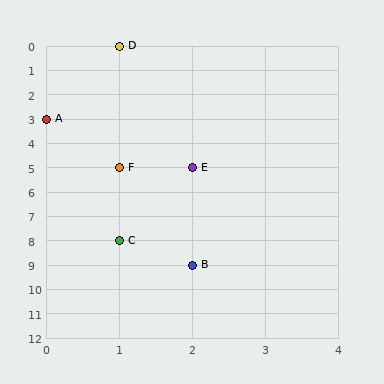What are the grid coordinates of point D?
Point D is at grid coordinates (1, 0).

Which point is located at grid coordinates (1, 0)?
Point D is at (1, 0).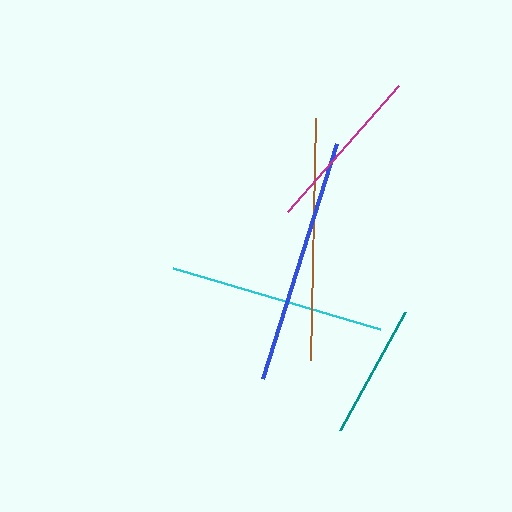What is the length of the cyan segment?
The cyan segment is approximately 215 pixels long.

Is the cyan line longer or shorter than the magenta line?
The cyan line is longer than the magenta line.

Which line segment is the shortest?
The teal line is the shortest at approximately 135 pixels.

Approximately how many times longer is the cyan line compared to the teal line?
The cyan line is approximately 1.6 times the length of the teal line.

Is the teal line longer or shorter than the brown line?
The brown line is longer than the teal line.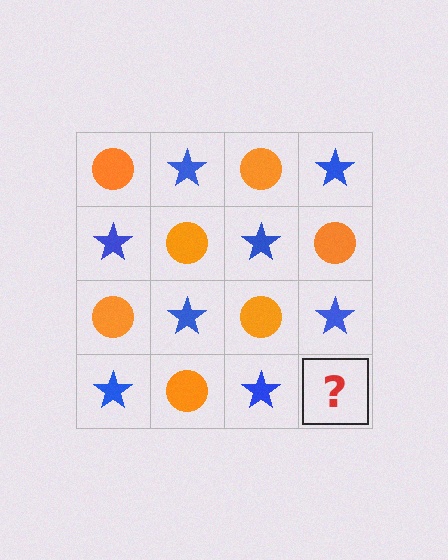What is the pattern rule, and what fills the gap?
The rule is that it alternates orange circle and blue star in a checkerboard pattern. The gap should be filled with an orange circle.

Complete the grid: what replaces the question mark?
The question mark should be replaced with an orange circle.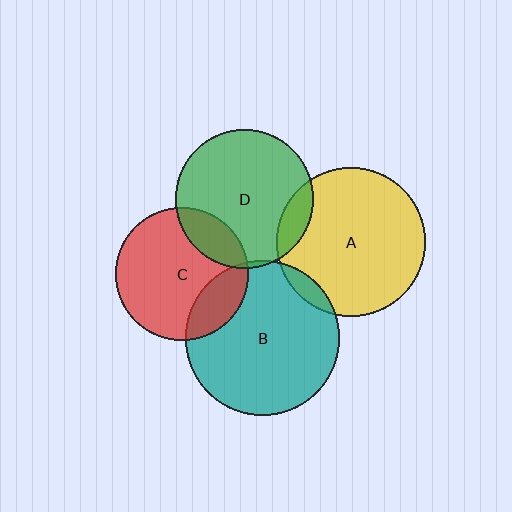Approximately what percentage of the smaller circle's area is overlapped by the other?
Approximately 20%.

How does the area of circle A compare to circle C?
Approximately 1.2 times.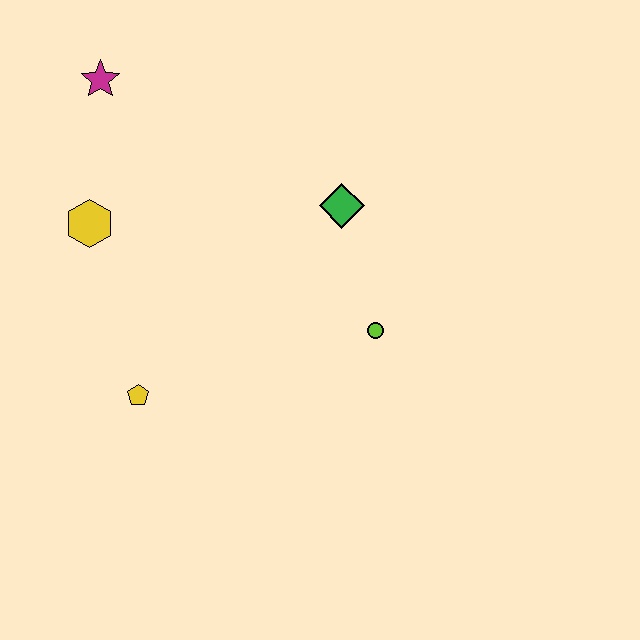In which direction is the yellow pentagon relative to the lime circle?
The yellow pentagon is to the left of the lime circle.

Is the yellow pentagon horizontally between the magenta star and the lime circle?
Yes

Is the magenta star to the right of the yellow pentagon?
No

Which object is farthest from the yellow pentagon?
The magenta star is farthest from the yellow pentagon.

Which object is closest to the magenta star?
The yellow hexagon is closest to the magenta star.